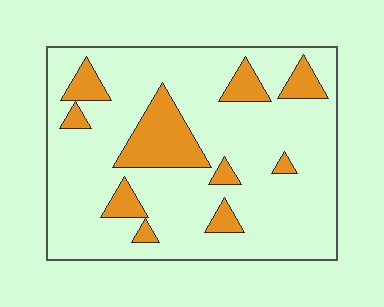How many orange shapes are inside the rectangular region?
10.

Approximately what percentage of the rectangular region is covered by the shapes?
Approximately 20%.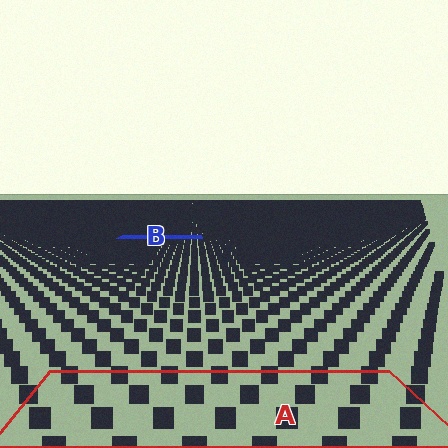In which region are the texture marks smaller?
The texture marks are smaller in region B, because it is farther away.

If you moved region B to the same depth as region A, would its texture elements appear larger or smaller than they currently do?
They would appear larger. At a closer depth, the same texture elements are projected at a bigger on-screen size.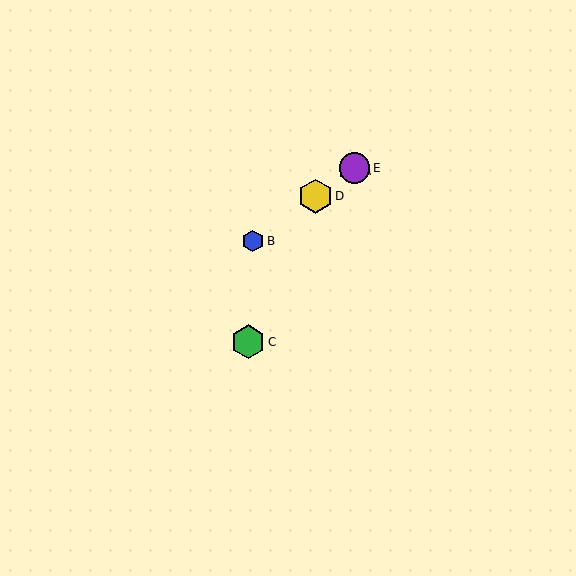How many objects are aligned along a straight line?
4 objects (A, B, D, E) are aligned along a straight line.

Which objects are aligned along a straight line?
Objects A, B, D, E are aligned along a straight line.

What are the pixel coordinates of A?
Object A is at (350, 171).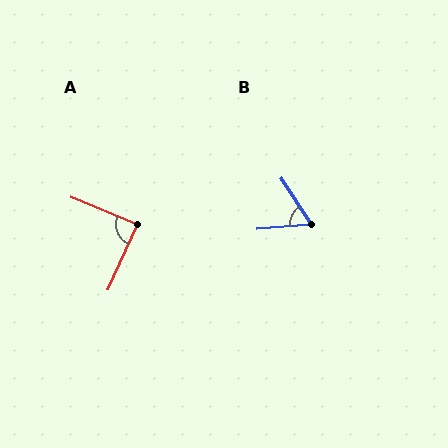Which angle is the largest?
A, at approximately 88 degrees.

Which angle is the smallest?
B, at approximately 62 degrees.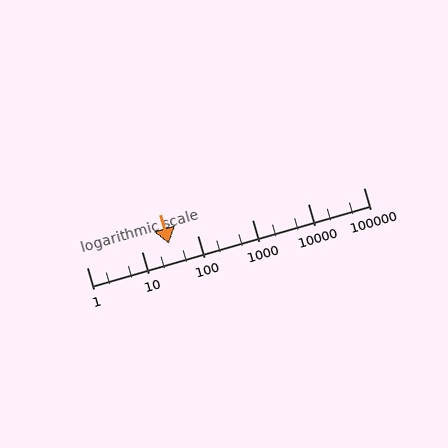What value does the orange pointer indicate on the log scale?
The pointer indicates approximately 31.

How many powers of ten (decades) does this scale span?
The scale spans 5 decades, from 1 to 100000.